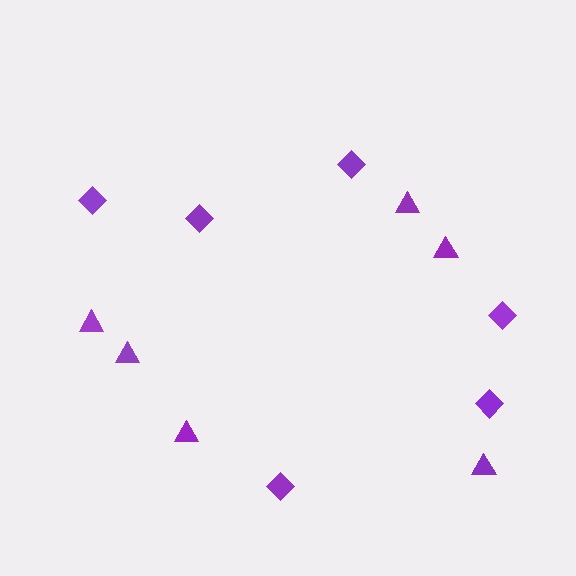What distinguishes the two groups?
There are 2 groups: one group of diamonds (6) and one group of triangles (6).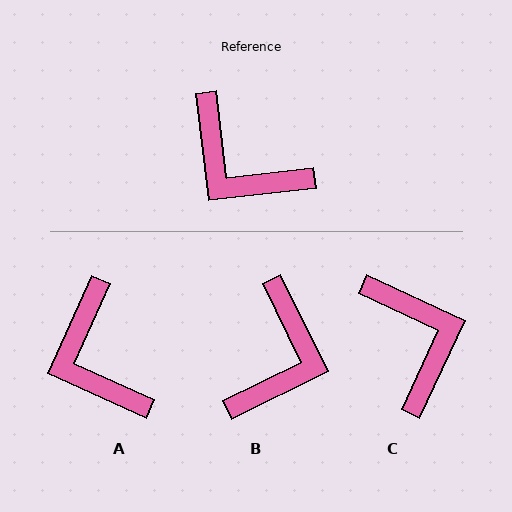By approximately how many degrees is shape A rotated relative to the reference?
Approximately 31 degrees clockwise.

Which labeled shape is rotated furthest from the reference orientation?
C, about 149 degrees away.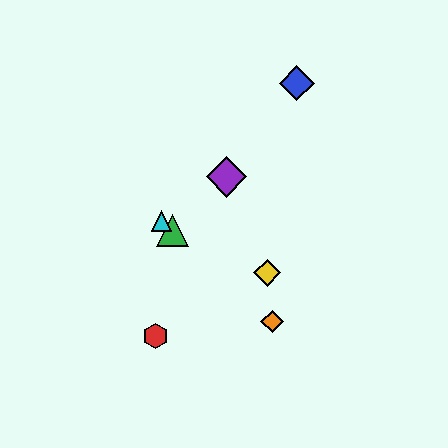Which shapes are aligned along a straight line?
The green triangle, the orange diamond, the cyan triangle are aligned along a straight line.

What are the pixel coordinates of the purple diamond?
The purple diamond is at (226, 177).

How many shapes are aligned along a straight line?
3 shapes (the green triangle, the orange diamond, the cyan triangle) are aligned along a straight line.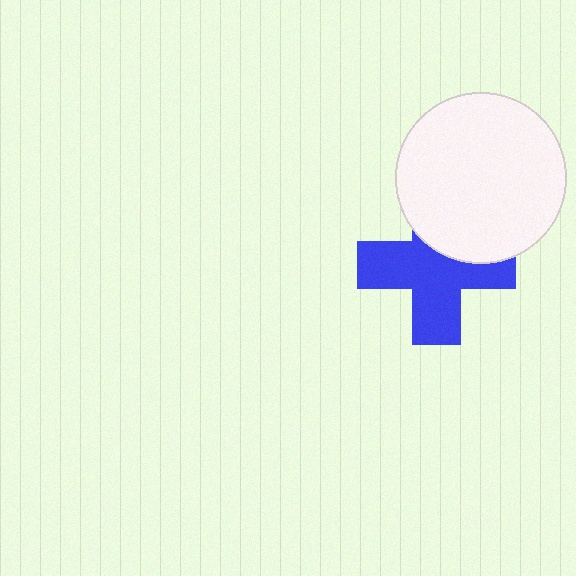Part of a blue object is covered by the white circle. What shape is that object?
It is a cross.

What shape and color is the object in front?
The object in front is a white circle.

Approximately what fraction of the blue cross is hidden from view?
Roughly 33% of the blue cross is hidden behind the white circle.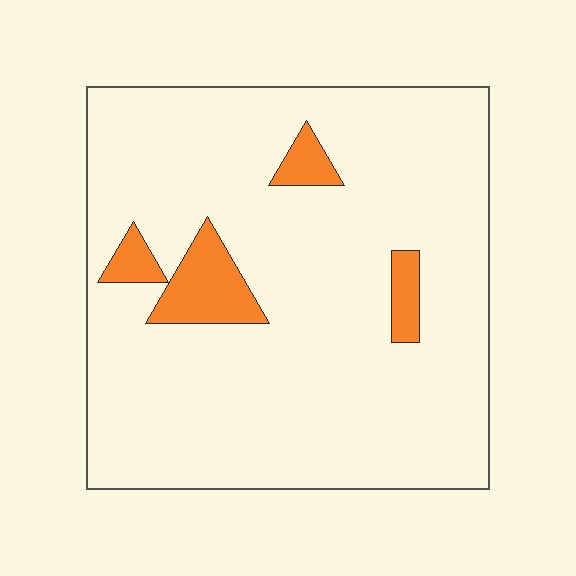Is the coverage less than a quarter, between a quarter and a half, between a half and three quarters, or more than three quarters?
Less than a quarter.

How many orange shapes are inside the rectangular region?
4.